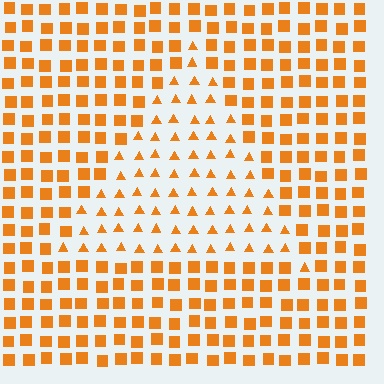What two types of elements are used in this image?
The image uses triangles inside the triangle region and squares outside it.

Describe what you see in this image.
The image is filled with small orange elements arranged in a uniform grid. A triangle-shaped region contains triangles, while the surrounding area contains squares. The boundary is defined purely by the change in element shape.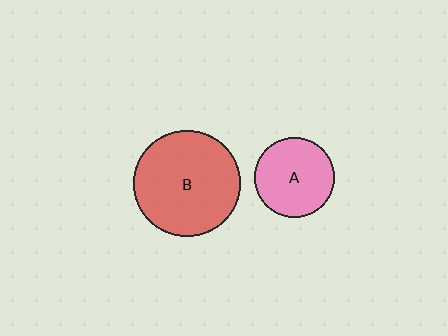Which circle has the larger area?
Circle B (red).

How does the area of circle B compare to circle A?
Approximately 1.8 times.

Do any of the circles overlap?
No, none of the circles overlap.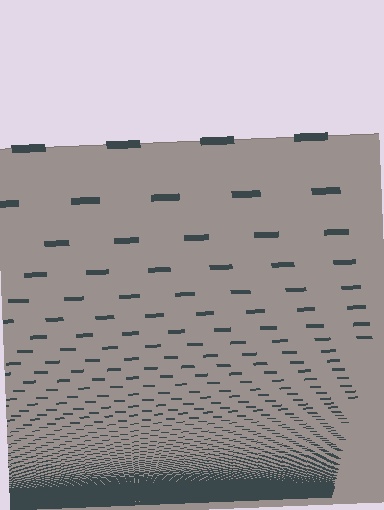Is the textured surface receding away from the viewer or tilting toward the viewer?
The surface appears to tilt toward the viewer. Texture elements get larger and sparser toward the top.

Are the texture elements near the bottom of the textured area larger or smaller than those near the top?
Smaller. The gradient is inverted — elements near the bottom are smaller and denser.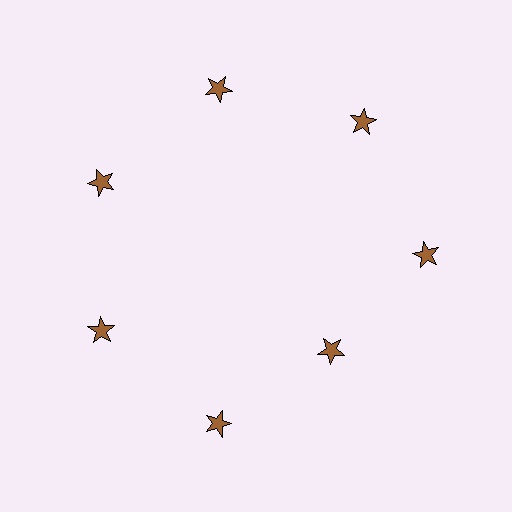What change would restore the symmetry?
The symmetry would be restored by moving it outward, back onto the ring so that all 7 stars sit at equal angles and equal distance from the center.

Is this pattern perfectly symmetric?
No. The 7 brown stars are arranged in a ring, but one element near the 5 o'clock position is pulled inward toward the center, breaking the 7-fold rotational symmetry.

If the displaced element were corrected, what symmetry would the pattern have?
It would have 7-fold rotational symmetry — the pattern would map onto itself every 51 degrees.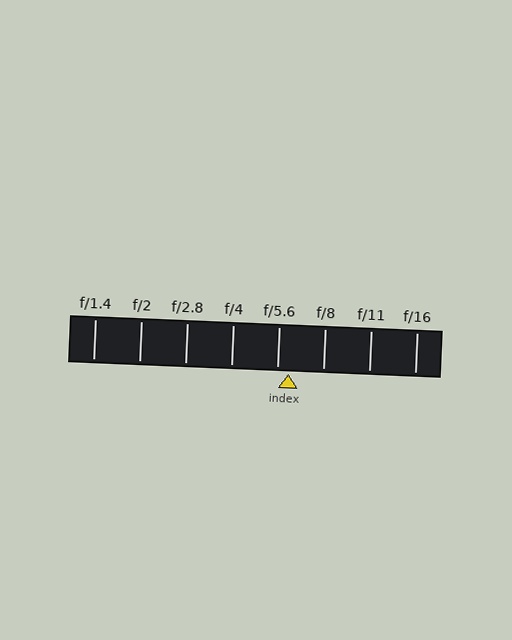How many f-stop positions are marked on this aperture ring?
There are 8 f-stop positions marked.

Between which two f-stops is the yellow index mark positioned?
The index mark is between f/5.6 and f/8.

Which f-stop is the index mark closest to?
The index mark is closest to f/5.6.